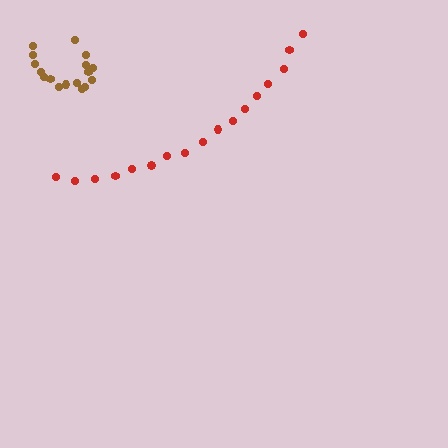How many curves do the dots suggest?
There are 2 distinct paths.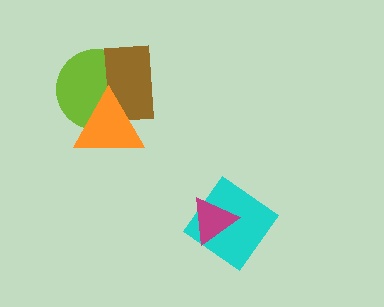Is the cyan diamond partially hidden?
Yes, it is partially covered by another shape.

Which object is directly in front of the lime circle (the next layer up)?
The brown rectangle is directly in front of the lime circle.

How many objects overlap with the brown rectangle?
2 objects overlap with the brown rectangle.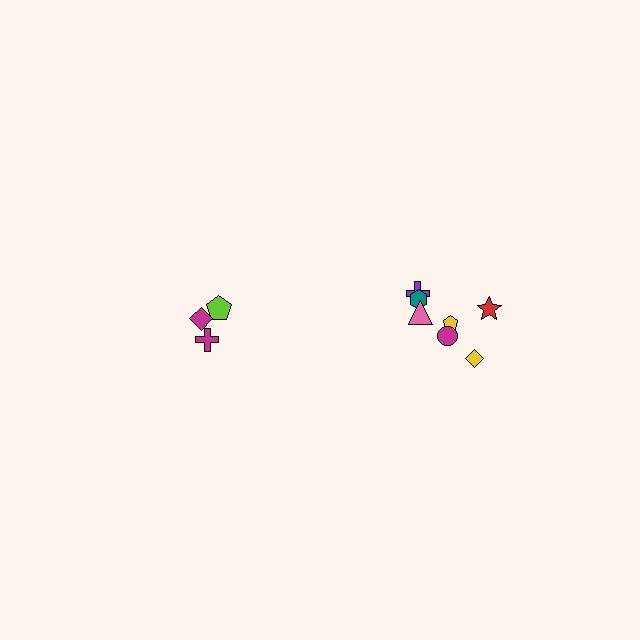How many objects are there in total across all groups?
There are 10 objects.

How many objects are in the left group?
There are 3 objects.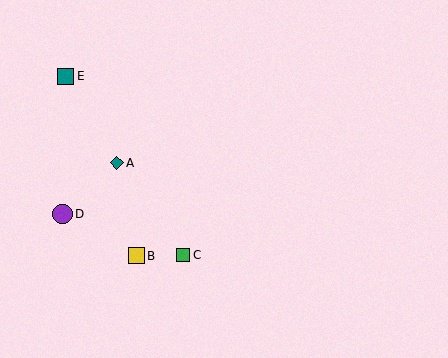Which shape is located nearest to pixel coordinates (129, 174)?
The teal diamond (labeled A) at (117, 163) is nearest to that location.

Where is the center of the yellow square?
The center of the yellow square is at (136, 256).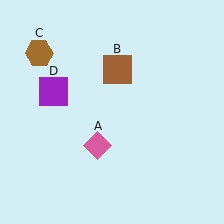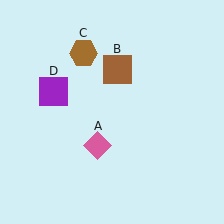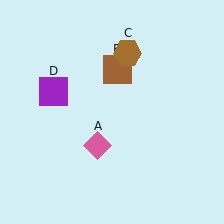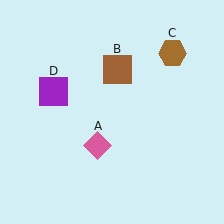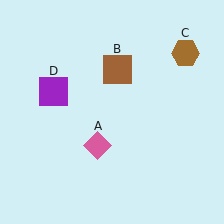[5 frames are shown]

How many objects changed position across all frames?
1 object changed position: brown hexagon (object C).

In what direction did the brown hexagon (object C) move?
The brown hexagon (object C) moved right.